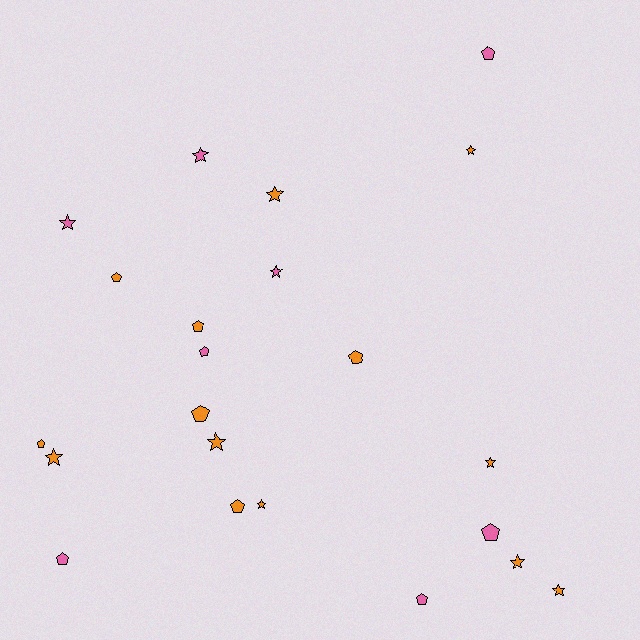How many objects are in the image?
There are 22 objects.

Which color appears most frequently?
Orange, with 14 objects.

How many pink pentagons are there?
There are 5 pink pentagons.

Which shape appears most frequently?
Star, with 11 objects.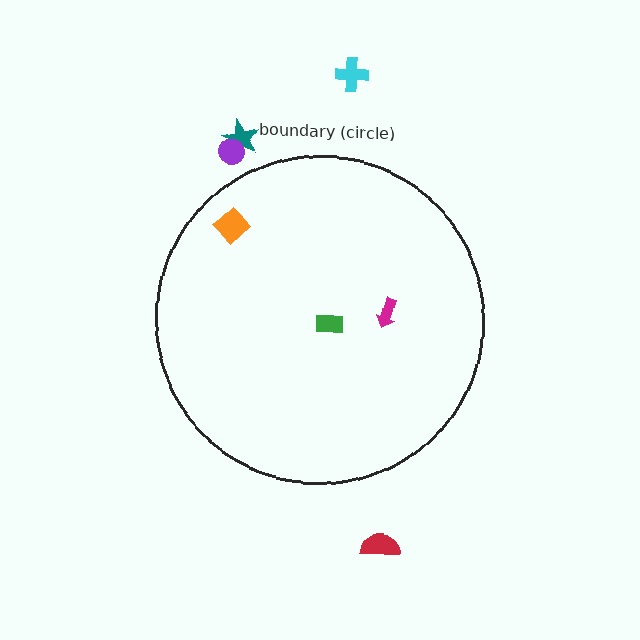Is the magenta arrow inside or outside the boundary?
Inside.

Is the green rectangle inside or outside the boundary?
Inside.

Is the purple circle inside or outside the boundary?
Outside.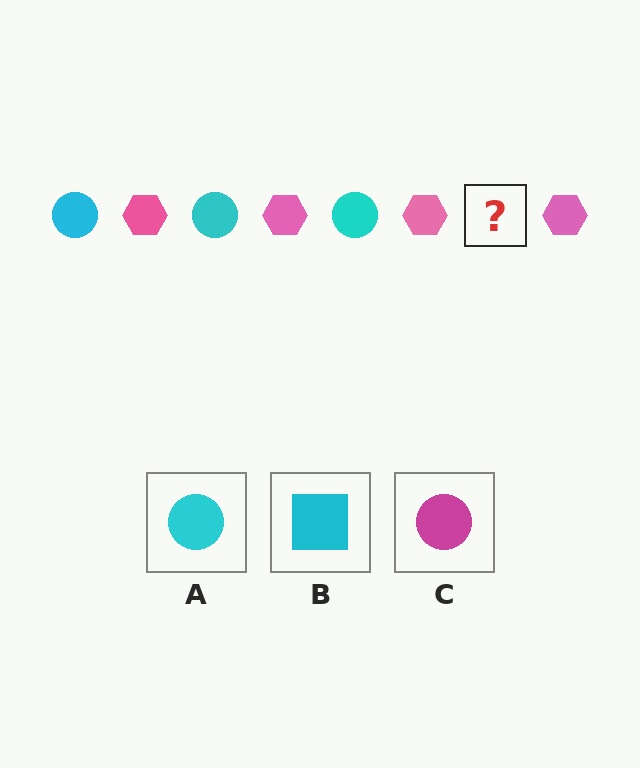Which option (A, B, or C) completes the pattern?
A.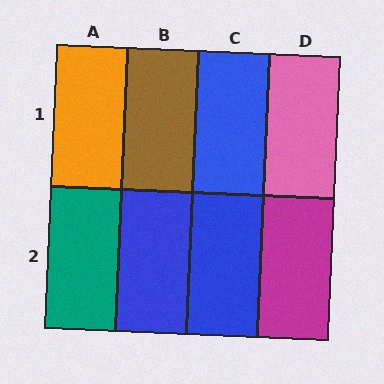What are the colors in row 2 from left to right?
Teal, blue, blue, magenta.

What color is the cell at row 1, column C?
Blue.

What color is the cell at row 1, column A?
Orange.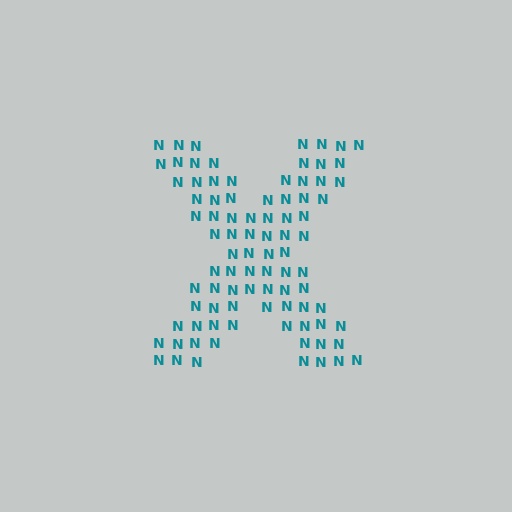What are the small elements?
The small elements are letter N's.